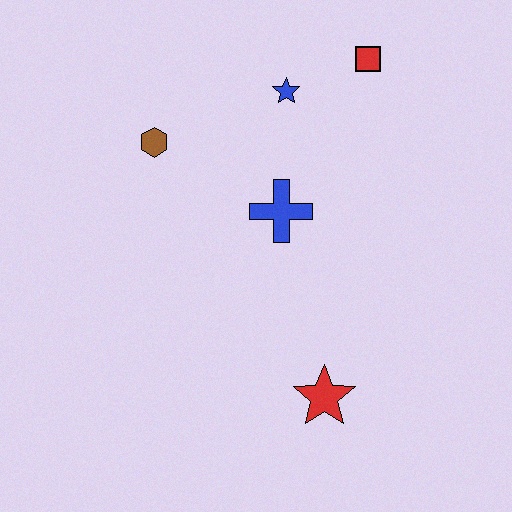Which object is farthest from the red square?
The red star is farthest from the red square.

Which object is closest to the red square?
The blue star is closest to the red square.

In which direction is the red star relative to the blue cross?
The red star is below the blue cross.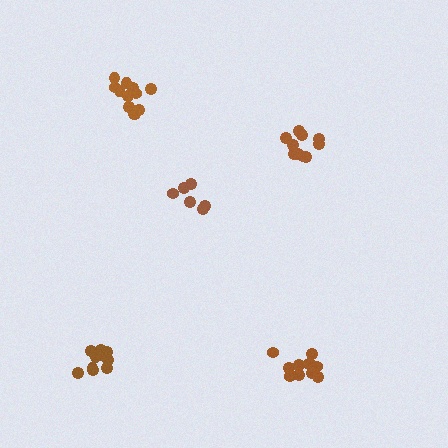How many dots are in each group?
Group 1: 11 dots, Group 2: 10 dots, Group 3: 10 dots, Group 4: 12 dots, Group 5: 6 dots (49 total).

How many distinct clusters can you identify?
There are 5 distinct clusters.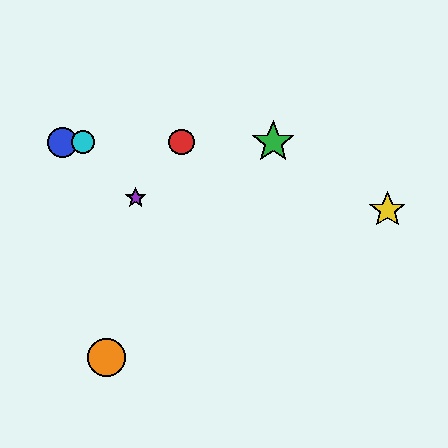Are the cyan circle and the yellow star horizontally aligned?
No, the cyan circle is at y≈142 and the yellow star is at y≈210.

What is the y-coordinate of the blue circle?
The blue circle is at y≈142.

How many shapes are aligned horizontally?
4 shapes (the red circle, the blue circle, the green star, the cyan circle) are aligned horizontally.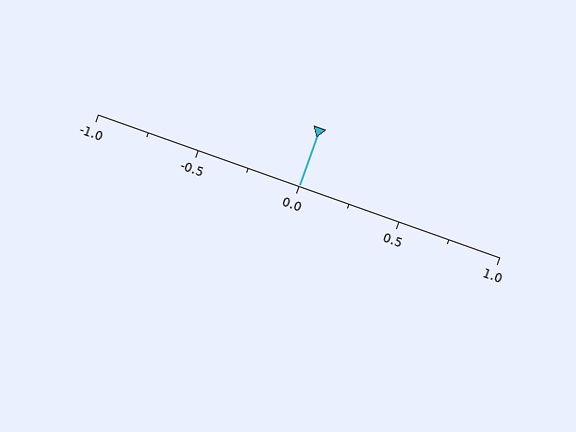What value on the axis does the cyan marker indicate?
The marker indicates approximately 0.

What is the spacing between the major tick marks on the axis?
The major ticks are spaced 0.5 apart.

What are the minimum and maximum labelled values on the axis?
The axis runs from -1.0 to 1.0.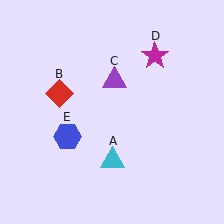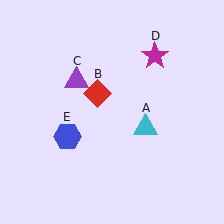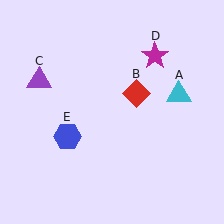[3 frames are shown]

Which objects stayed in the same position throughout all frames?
Magenta star (object D) and blue hexagon (object E) remained stationary.